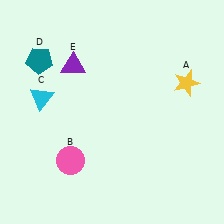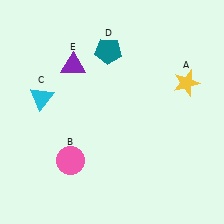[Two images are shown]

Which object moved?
The teal pentagon (D) moved right.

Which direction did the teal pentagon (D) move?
The teal pentagon (D) moved right.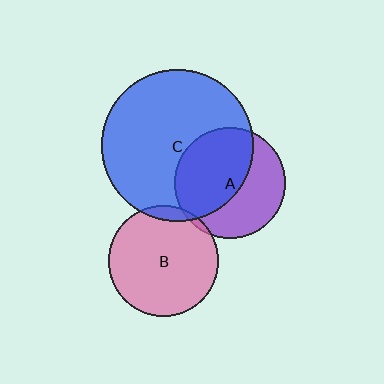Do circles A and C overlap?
Yes.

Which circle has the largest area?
Circle C (blue).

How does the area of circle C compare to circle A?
Approximately 1.9 times.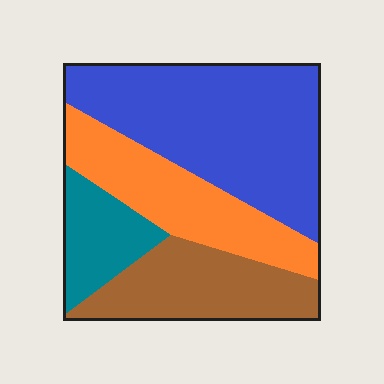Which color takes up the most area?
Blue, at roughly 45%.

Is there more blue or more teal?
Blue.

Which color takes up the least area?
Teal, at roughly 10%.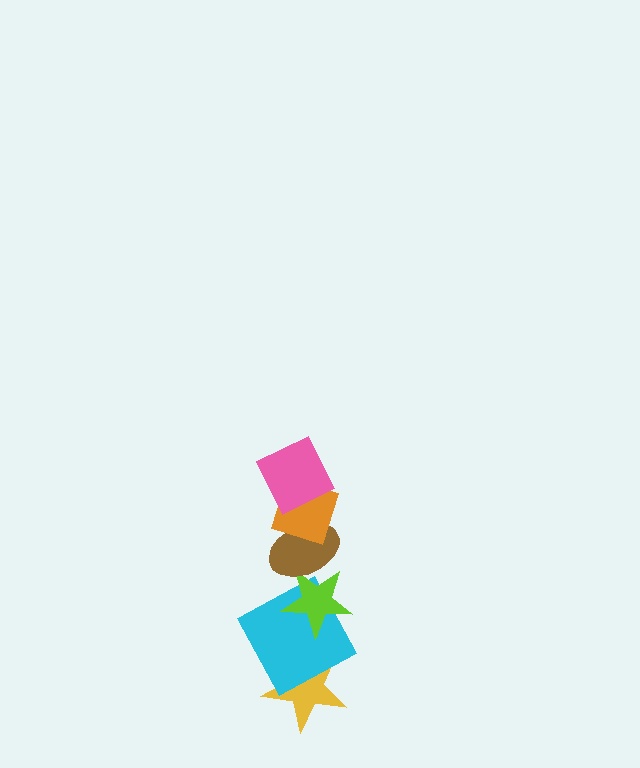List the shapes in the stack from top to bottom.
From top to bottom: the pink square, the orange diamond, the brown ellipse, the lime star, the cyan square, the yellow star.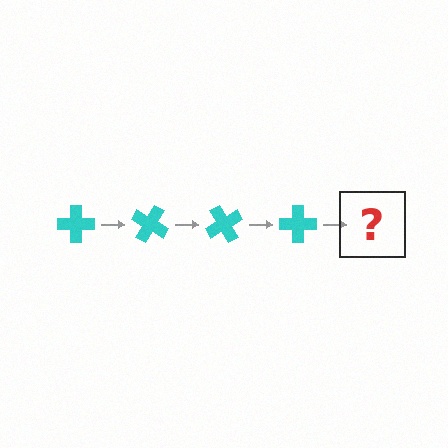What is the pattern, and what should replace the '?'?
The pattern is that the cross rotates 30 degrees each step. The '?' should be a cyan cross rotated 120 degrees.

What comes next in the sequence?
The next element should be a cyan cross rotated 120 degrees.